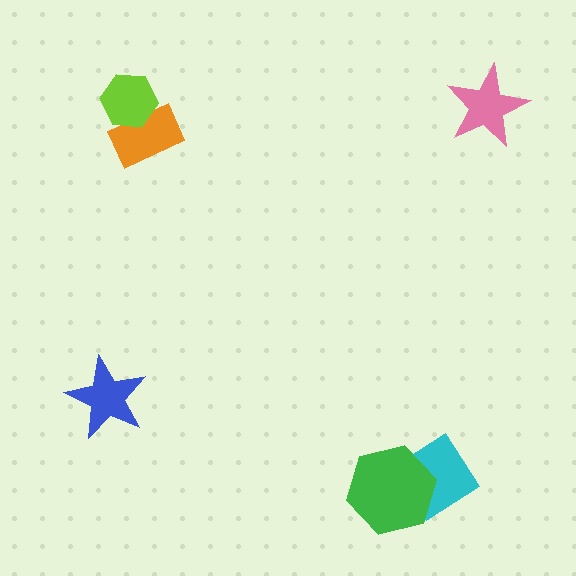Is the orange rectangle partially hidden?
Yes, it is partially covered by another shape.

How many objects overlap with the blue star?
0 objects overlap with the blue star.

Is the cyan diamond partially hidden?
Yes, it is partially covered by another shape.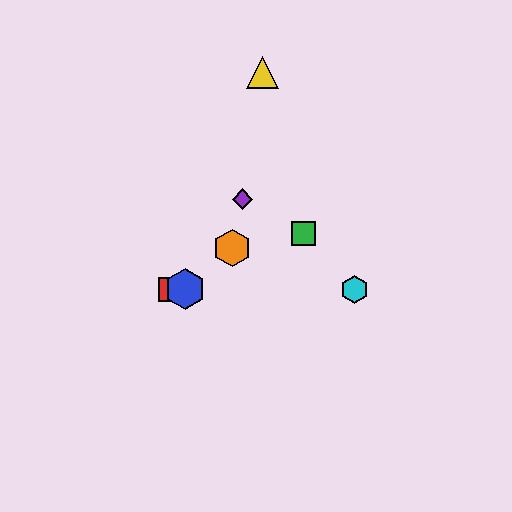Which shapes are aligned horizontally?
The red square, the blue hexagon, the cyan hexagon are aligned horizontally.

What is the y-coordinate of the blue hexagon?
The blue hexagon is at y≈289.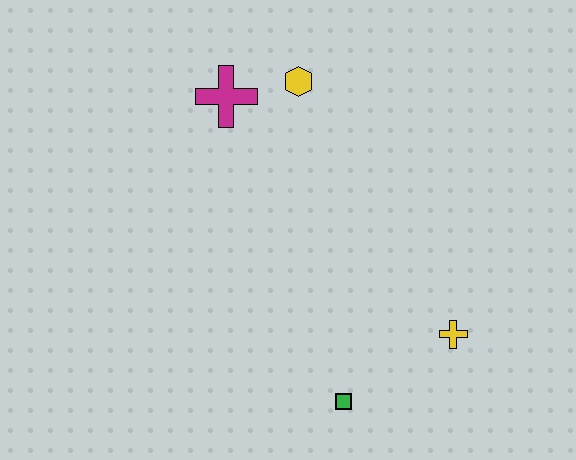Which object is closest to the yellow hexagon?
The magenta cross is closest to the yellow hexagon.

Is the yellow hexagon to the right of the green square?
No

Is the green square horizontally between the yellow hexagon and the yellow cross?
Yes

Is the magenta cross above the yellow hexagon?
No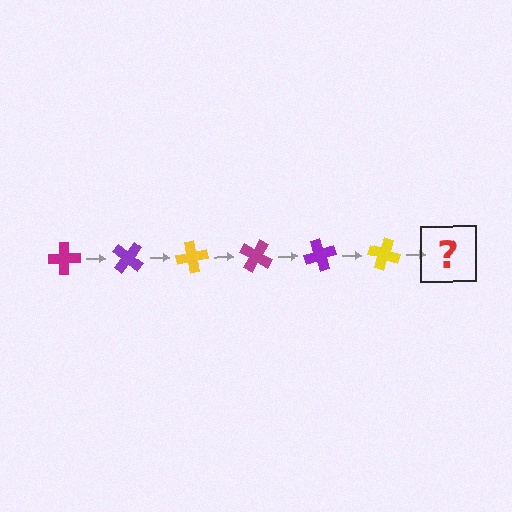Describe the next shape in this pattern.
It should be a magenta cross, rotated 240 degrees from the start.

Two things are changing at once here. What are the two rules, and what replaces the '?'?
The two rules are that it rotates 40 degrees each step and the color cycles through magenta, purple, and yellow. The '?' should be a magenta cross, rotated 240 degrees from the start.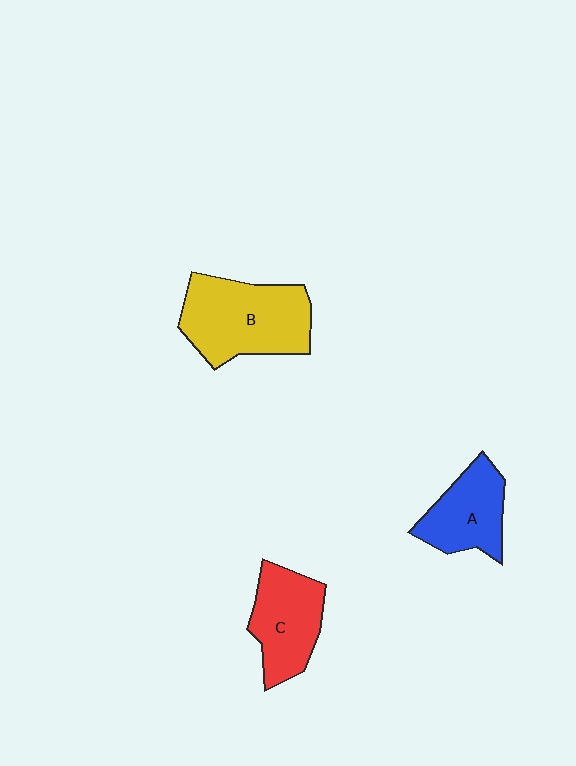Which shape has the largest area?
Shape B (yellow).